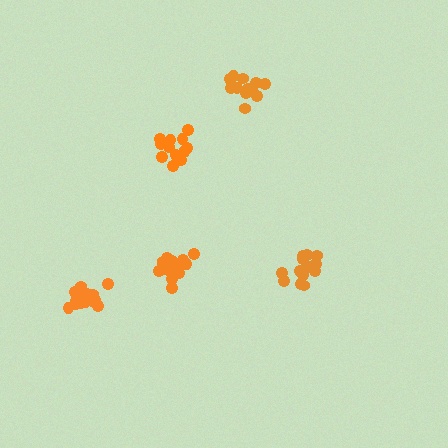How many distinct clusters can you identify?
There are 5 distinct clusters.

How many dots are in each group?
Group 1: 14 dots, Group 2: 15 dots, Group 3: 12 dots, Group 4: 14 dots, Group 5: 14 dots (69 total).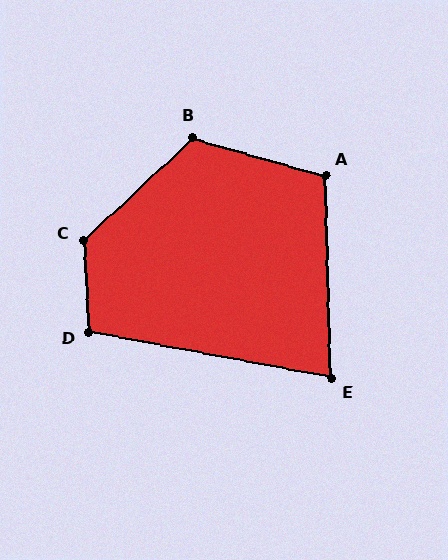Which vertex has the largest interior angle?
C, at approximately 131 degrees.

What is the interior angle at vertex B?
Approximately 121 degrees (obtuse).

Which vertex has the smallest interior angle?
E, at approximately 78 degrees.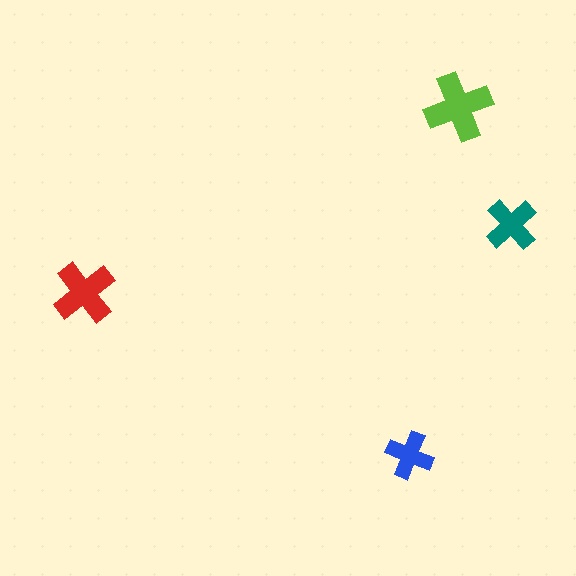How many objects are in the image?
There are 4 objects in the image.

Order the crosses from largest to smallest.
the lime one, the red one, the teal one, the blue one.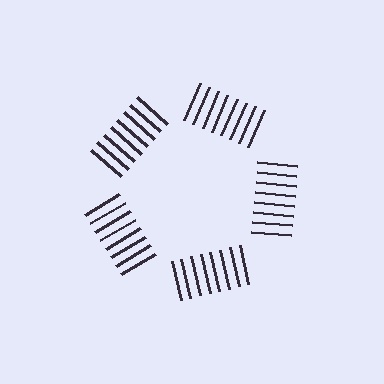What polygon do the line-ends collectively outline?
An illusory pentagon — the line segments terminate on its edges but no continuous stroke is drawn.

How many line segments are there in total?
40 — 8 along each of the 5 edges.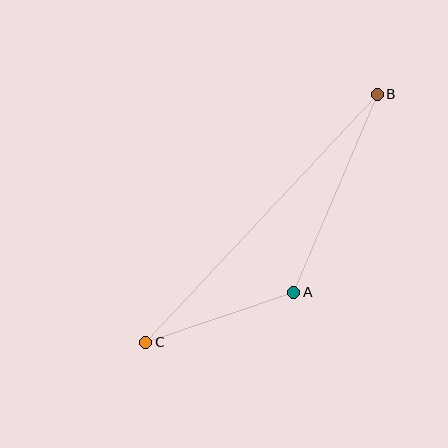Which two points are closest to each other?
Points A and C are closest to each other.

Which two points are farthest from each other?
Points B and C are farthest from each other.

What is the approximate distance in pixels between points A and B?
The distance between A and B is approximately 215 pixels.